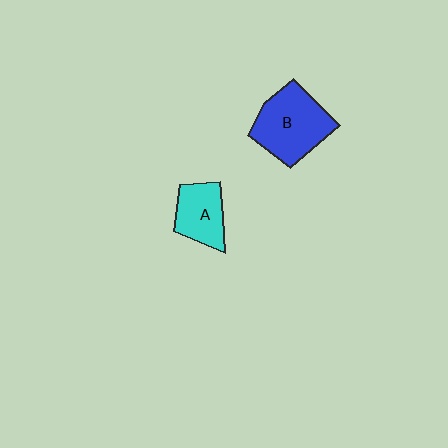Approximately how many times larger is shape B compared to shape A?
Approximately 1.6 times.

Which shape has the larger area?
Shape B (blue).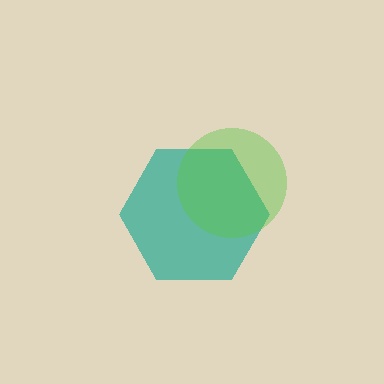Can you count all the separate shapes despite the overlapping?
Yes, there are 2 separate shapes.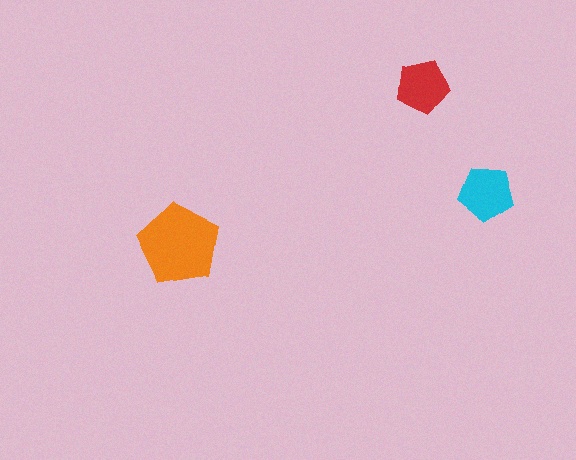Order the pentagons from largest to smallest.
the orange one, the cyan one, the red one.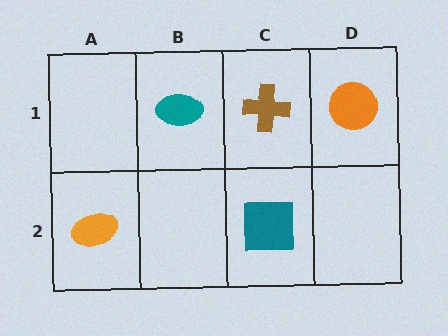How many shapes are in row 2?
2 shapes.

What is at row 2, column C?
A teal square.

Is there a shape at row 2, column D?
No, that cell is empty.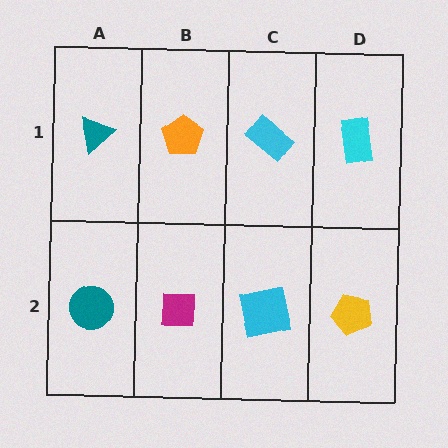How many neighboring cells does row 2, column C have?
3.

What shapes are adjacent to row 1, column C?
A cyan square (row 2, column C), an orange pentagon (row 1, column B), a cyan rectangle (row 1, column D).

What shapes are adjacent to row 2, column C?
A cyan rectangle (row 1, column C), a magenta square (row 2, column B), a yellow pentagon (row 2, column D).